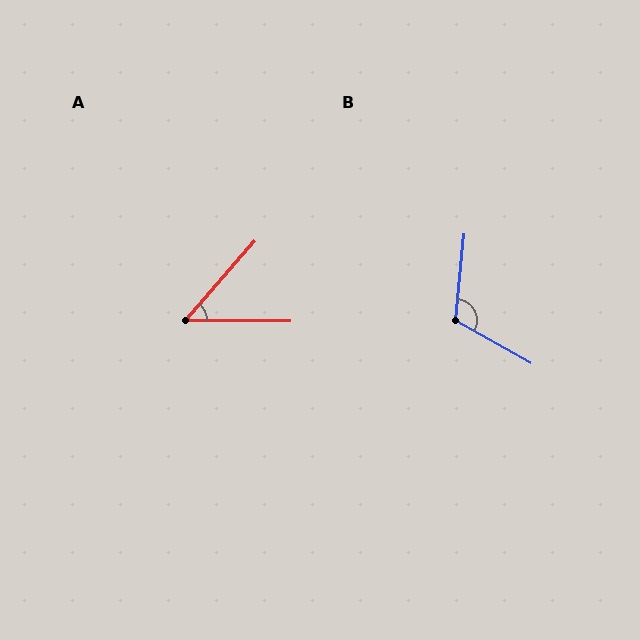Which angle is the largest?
B, at approximately 114 degrees.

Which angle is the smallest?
A, at approximately 49 degrees.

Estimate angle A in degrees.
Approximately 49 degrees.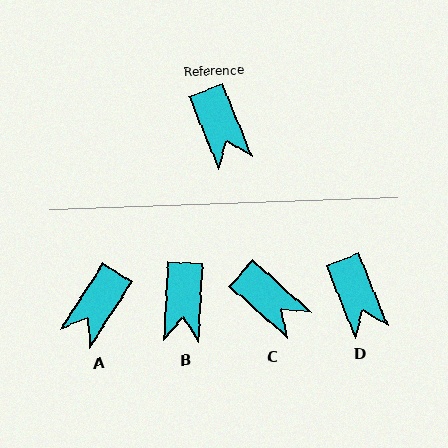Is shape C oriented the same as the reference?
No, it is off by about 26 degrees.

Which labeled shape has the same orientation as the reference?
D.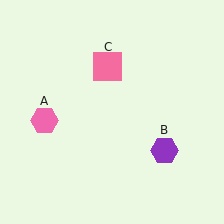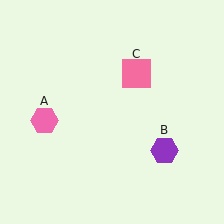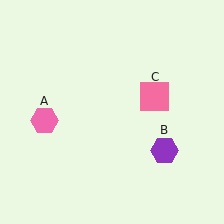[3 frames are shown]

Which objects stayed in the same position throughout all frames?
Pink hexagon (object A) and purple hexagon (object B) remained stationary.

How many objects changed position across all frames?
1 object changed position: pink square (object C).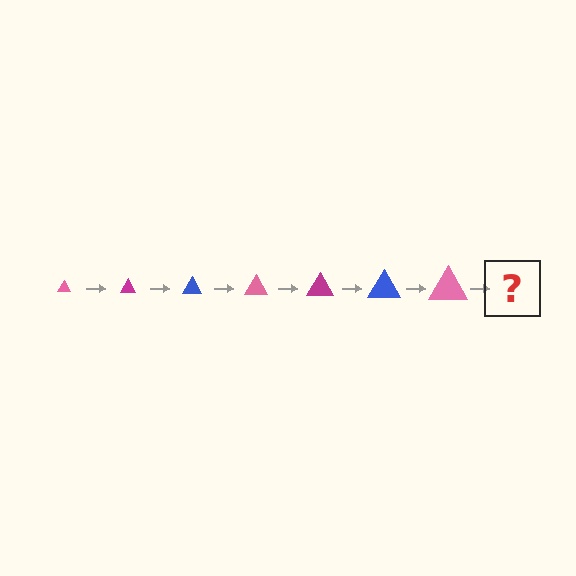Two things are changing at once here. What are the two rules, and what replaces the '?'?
The two rules are that the triangle grows larger each step and the color cycles through pink, magenta, and blue. The '?' should be a magenta triangle, larger than the previous one.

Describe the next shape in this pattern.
It should be a magenta triangle, larger than the previous one.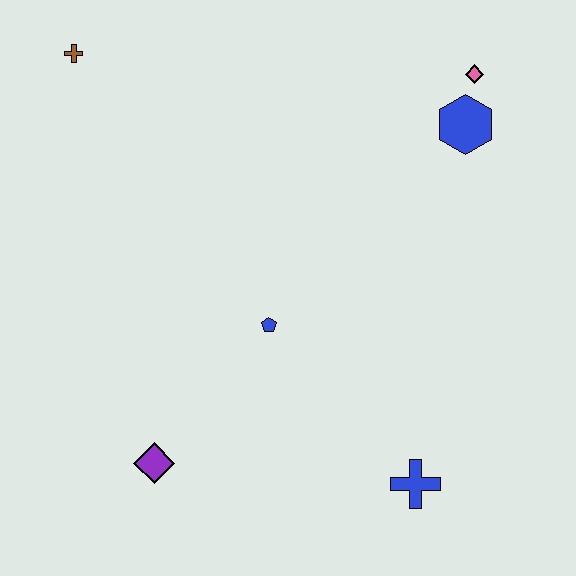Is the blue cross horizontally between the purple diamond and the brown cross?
No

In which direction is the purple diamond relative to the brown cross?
The purple diamond is below the brown cross.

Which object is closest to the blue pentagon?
The purple diamond is closest to the blue pentagon.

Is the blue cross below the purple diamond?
Yes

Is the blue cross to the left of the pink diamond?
Yes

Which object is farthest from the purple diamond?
The pink diamond is farthest from the purple diamond.